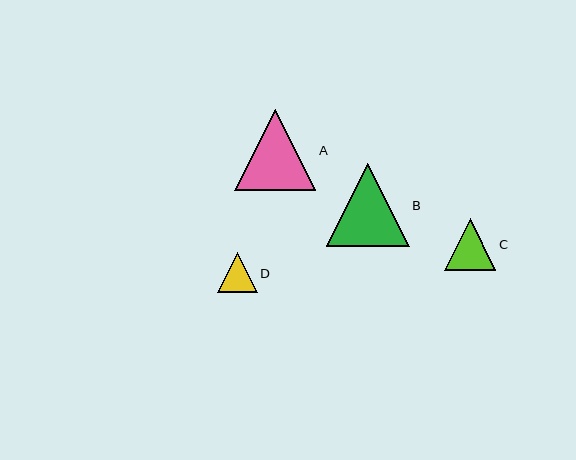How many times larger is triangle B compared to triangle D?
Triangle B is approximately 2.1 times the size of triangle D.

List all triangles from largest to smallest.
From largest to smallest: B, A, C, D.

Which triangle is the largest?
Triangle B is the largest with a size of approximately 83 pixels.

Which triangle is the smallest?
Triangle D is the smallest with a size of approximately 39 pixels.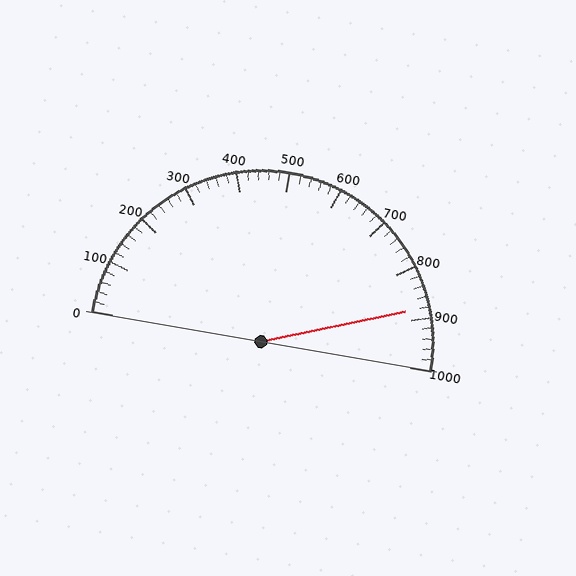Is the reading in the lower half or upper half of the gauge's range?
The reading is in the upper half of the range (0 to 1000).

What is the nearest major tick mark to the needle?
The nearest major tick mark is 900.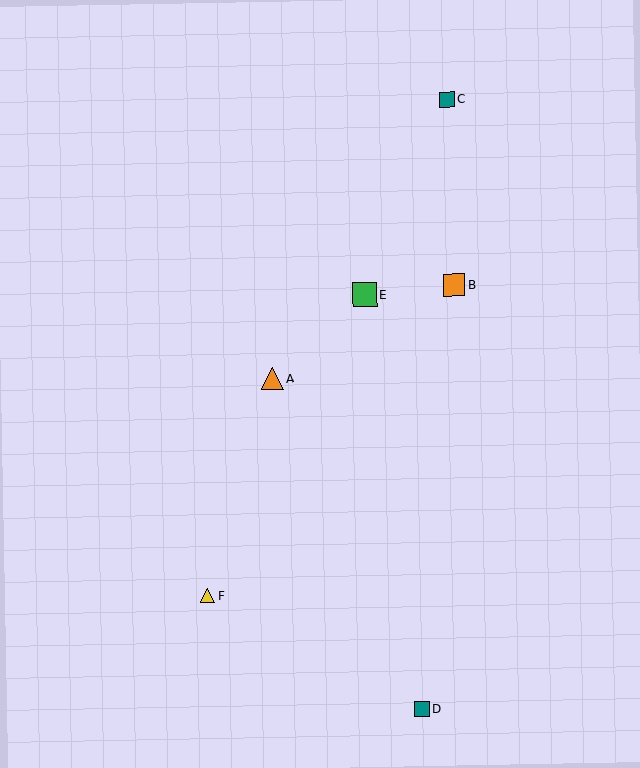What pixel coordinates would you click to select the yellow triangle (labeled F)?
Click at (208, 596) to select the yellow triangle F.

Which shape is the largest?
The green square (labeled E) is the largest.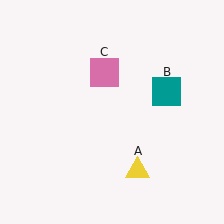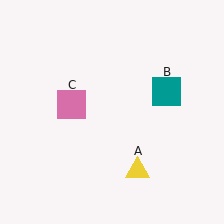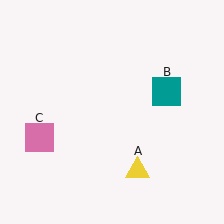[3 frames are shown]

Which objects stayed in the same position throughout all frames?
Yellow triangle (object A) and teal square (object B) remained stationary.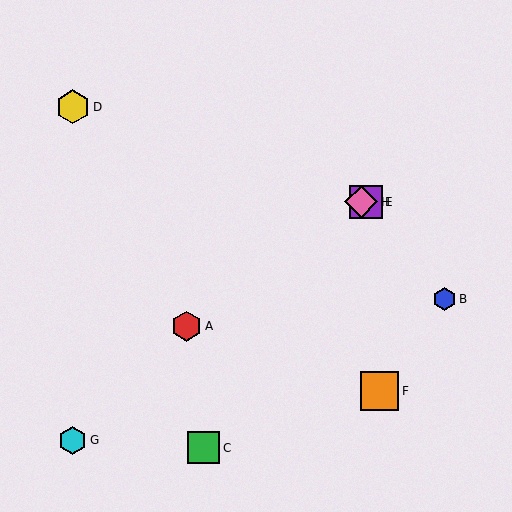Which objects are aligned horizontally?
Objects E, H are aligned horizontally.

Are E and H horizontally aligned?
Yes, both are at y≈202.